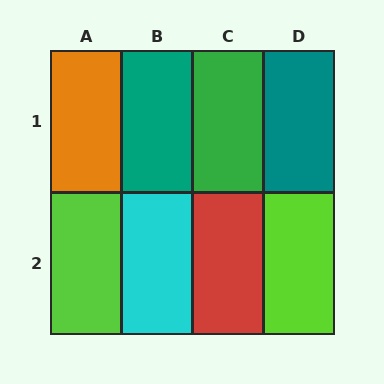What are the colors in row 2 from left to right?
Lime, cyan, red, lime.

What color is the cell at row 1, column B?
Teal.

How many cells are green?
1 cell is green.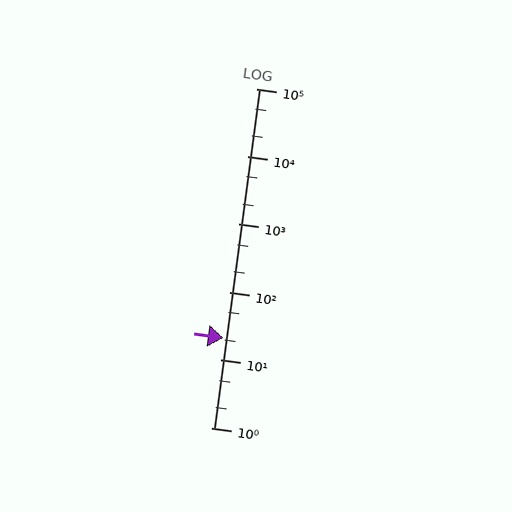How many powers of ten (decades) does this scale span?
The scale spans 5 decades, from 1 to 100000.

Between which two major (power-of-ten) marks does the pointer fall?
The pointer is between 10 and 100.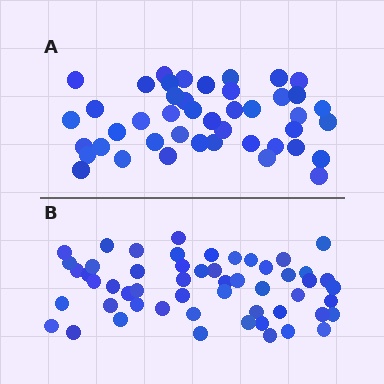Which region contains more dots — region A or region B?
Region B (the bottom region) has more dots.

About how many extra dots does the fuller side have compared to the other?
Region B has roughly 10 or so more dots than region A.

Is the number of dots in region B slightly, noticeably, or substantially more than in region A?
Region B has only slightly more — the two regions are fairly close. The ratio is roughly 1.2 to 1.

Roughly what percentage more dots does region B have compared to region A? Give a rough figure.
About 25% more.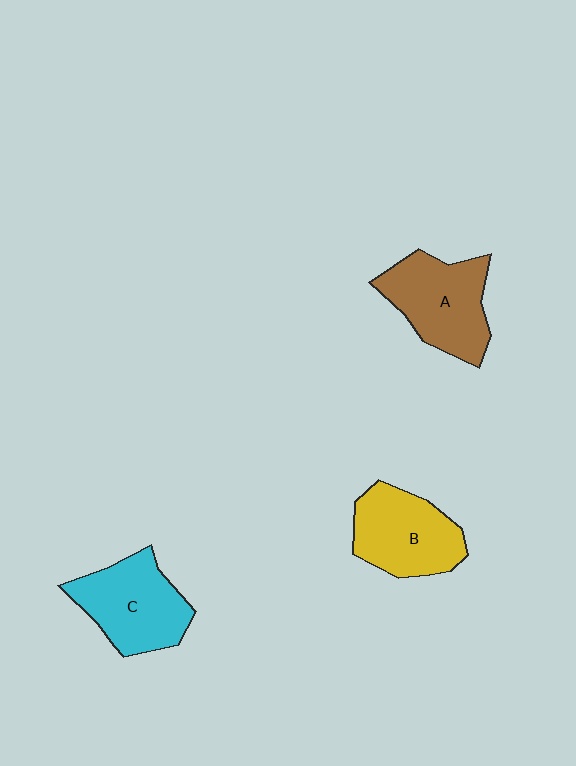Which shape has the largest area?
Shape A (brown).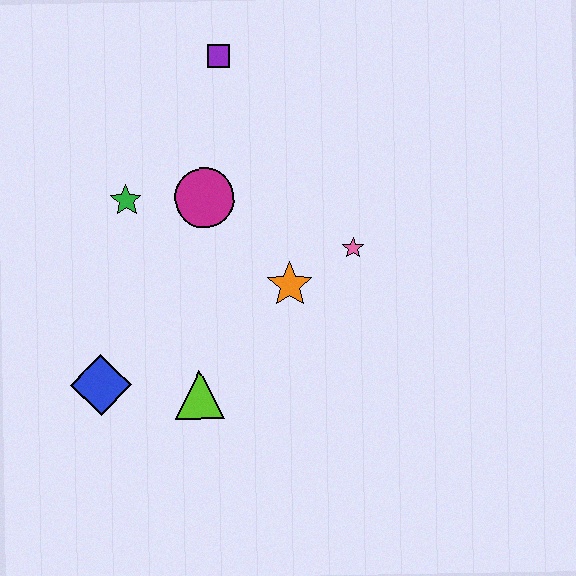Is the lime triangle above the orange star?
No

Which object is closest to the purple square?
The magenta circle is closest to the purple square.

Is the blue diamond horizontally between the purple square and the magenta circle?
No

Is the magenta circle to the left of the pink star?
Yes